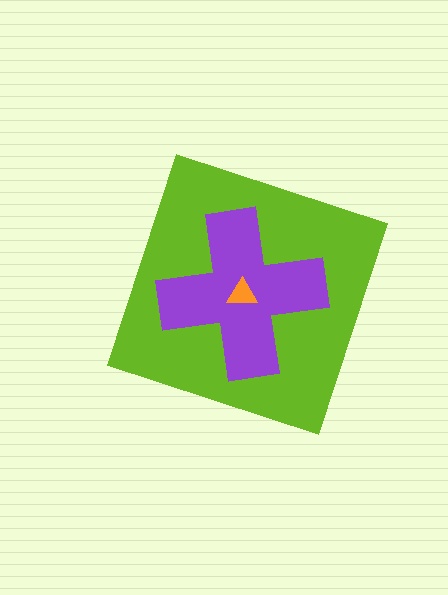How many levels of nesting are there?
3.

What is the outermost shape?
The lime diamond.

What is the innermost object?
The orange triangle.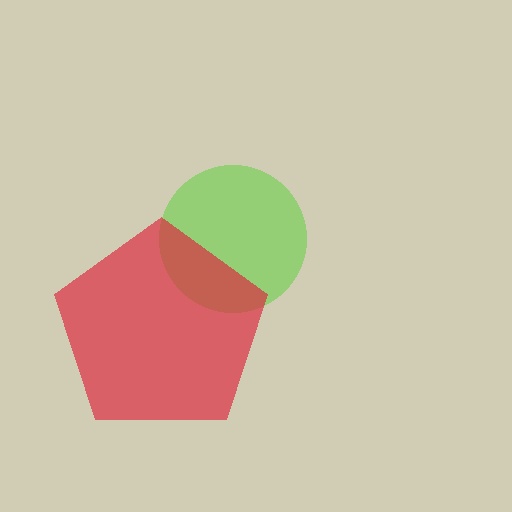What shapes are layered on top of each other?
The layered shapes are: a lime circle, a red pentagon.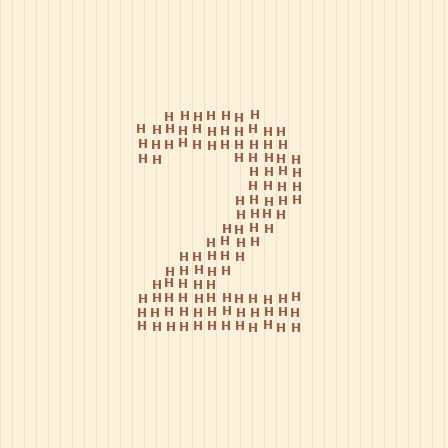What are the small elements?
The small elements are letter H's.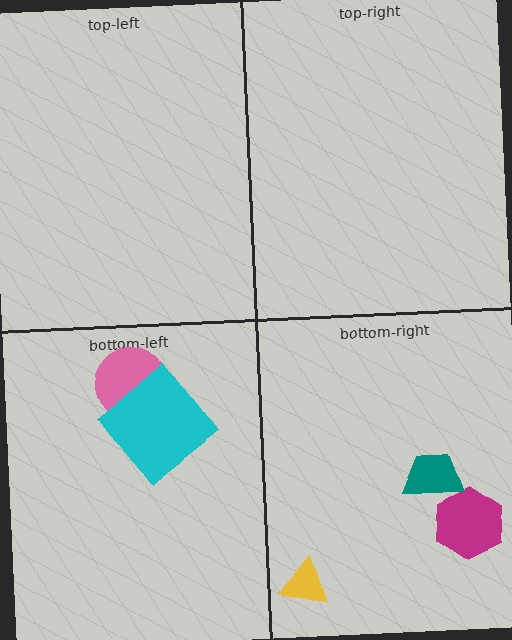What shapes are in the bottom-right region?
The magenta hexagon, the yellow triangle, the teal trapezoid.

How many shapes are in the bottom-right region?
3.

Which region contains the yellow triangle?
The bottom-right region.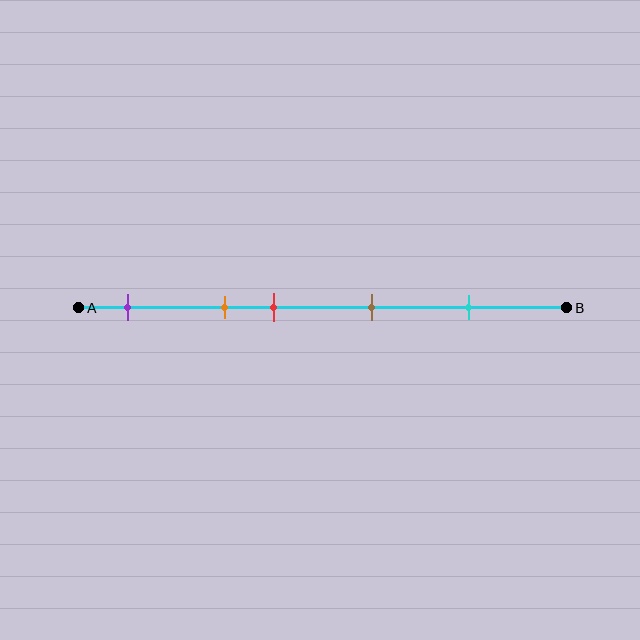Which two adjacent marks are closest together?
The orange and red marks are the closest adjacent pair.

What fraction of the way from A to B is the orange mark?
The orange mark is approximately 30% (0.3) of the way from A to B.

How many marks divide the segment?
There are 5 marks dividing the segment.